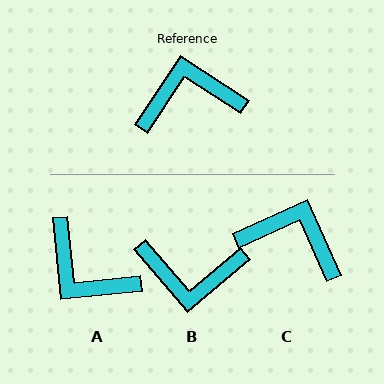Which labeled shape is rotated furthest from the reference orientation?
B, about 163 degrees away.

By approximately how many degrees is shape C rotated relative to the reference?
Approximately 32 degrees clockwise.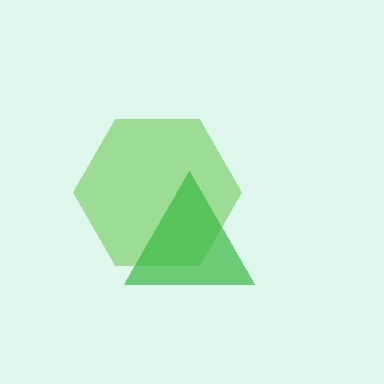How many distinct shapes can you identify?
There are 2 distinct shapes: a lime hexagon, a green triangle.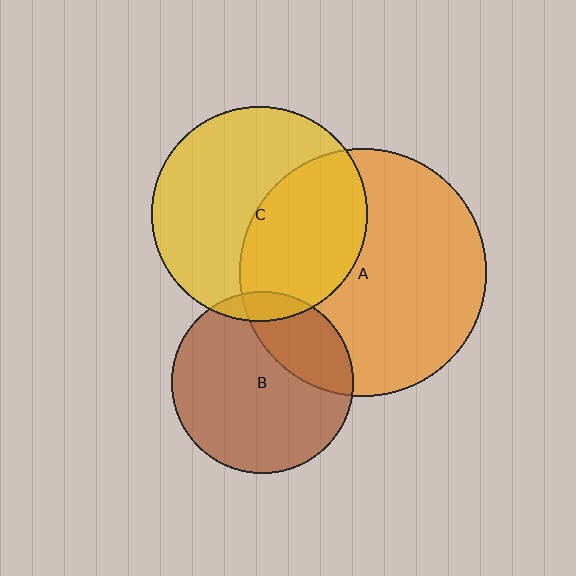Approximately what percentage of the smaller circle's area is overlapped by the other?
Approximately 45%.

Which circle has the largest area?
Circle A (orange).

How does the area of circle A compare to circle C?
Approximately 1.3 times.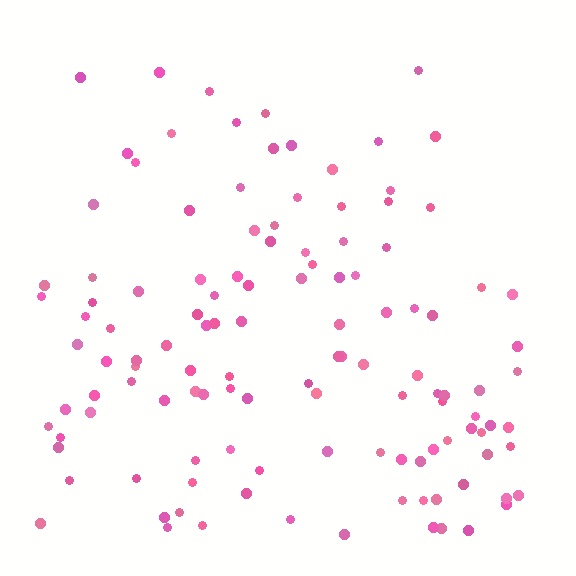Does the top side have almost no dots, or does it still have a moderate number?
Still a moderate number, just noticeably fewer than the bottom.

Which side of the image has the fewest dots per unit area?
The top.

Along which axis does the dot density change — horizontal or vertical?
Vertical.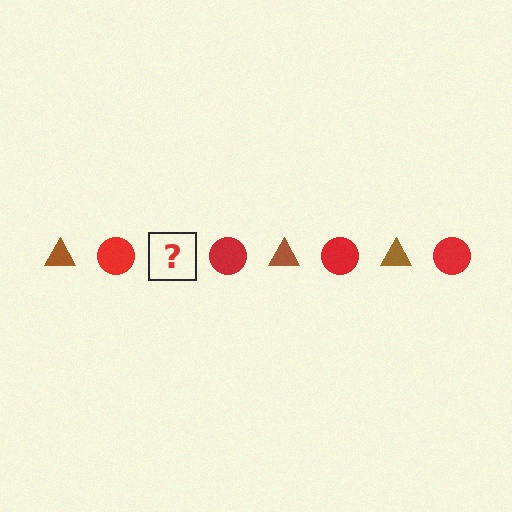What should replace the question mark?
The question mark should be replaced with a brown triangle.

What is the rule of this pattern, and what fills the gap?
The rule is that the pattern alternates between brown triangle and red circle. The gap should be filled with a brown triangle.